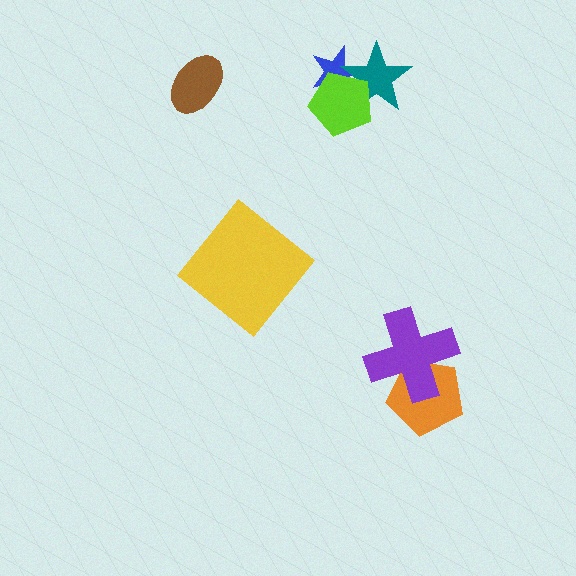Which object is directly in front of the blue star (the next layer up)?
The teal star is directly in front of the blue star.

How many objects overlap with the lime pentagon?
2 objects overlap with the lime pentagon.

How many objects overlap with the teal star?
2 objects overlap with the teal star.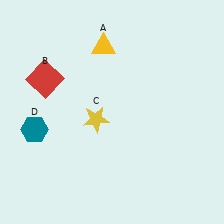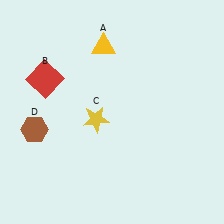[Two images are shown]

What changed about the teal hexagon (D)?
In Image 1, D is teal. In Image 2, it changed to brown.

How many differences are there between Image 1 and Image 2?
There is 1 difference between the two images.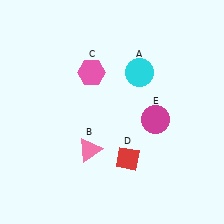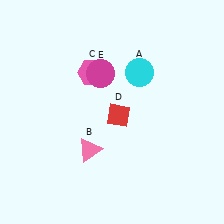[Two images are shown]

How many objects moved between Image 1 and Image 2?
2 objects moved between the two images.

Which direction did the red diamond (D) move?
The red diamond (D) moved up.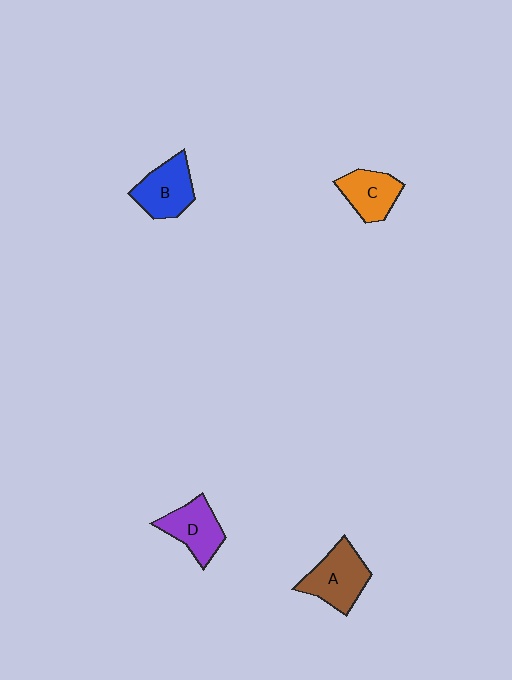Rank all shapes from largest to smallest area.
From largest to smallest: A (brown), B (blue), D (purple), C (orange).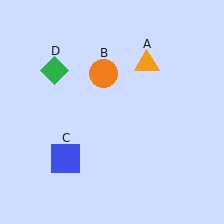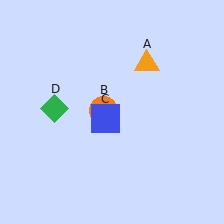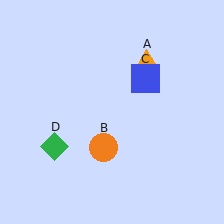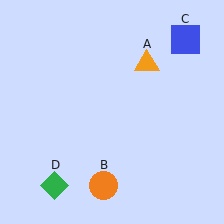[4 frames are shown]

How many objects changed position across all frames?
3 objects changed position: orange circle (object B), blue square (object C), green diamond (object D).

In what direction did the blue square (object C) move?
The blue square (object C) moved up and to the right.